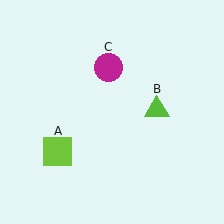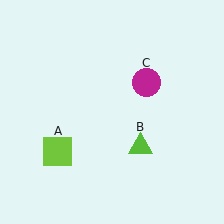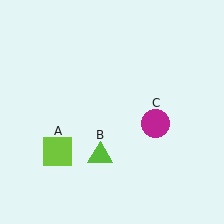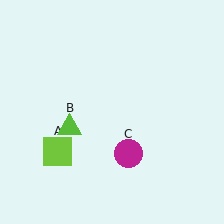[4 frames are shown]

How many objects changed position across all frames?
2 objects changed position: lime triangle (object B), magenta circle (object C).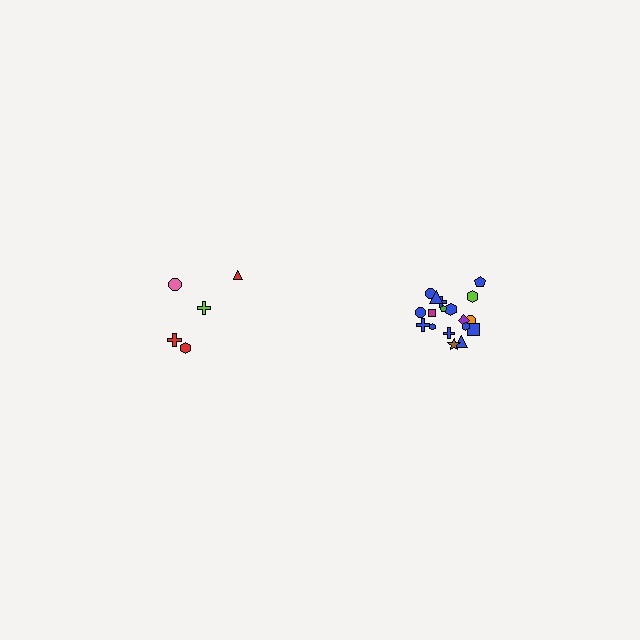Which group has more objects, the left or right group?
The right group.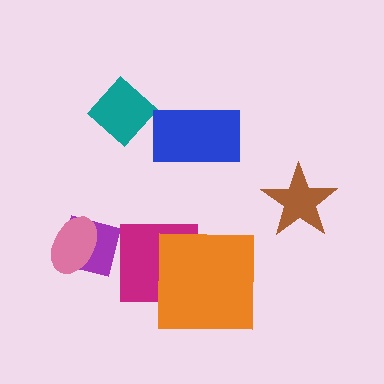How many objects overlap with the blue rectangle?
0 objects overlap with the blue rectangle.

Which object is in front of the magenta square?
The orange square is in front of the magenta square.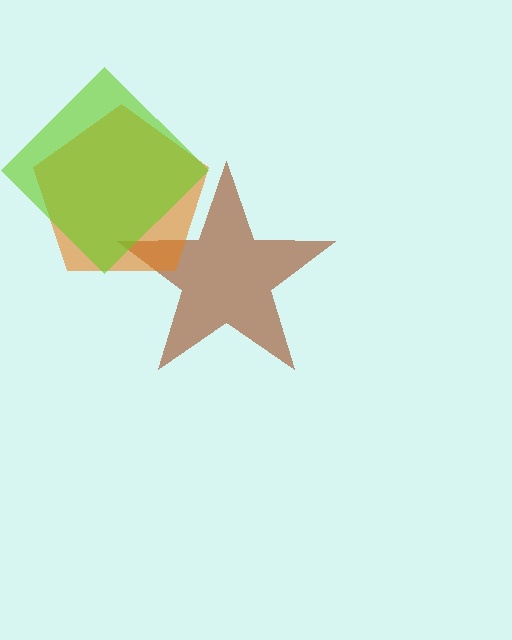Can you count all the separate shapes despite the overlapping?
Yes, there are 3 separate shapes.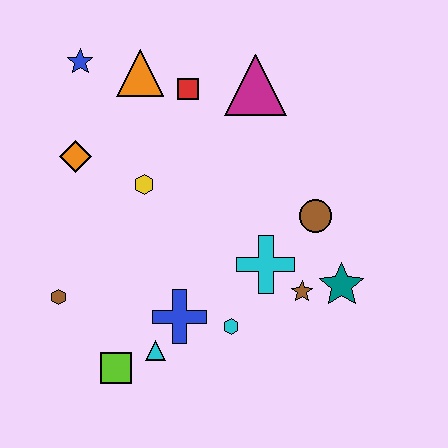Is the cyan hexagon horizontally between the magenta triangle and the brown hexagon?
Yes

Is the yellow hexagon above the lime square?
Yes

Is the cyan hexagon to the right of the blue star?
Yes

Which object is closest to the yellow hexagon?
The orange diamond is closest to the yellow hexagon.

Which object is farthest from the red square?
The lime square is farthest from the red square.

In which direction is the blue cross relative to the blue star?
The blue cross is below the blue star.